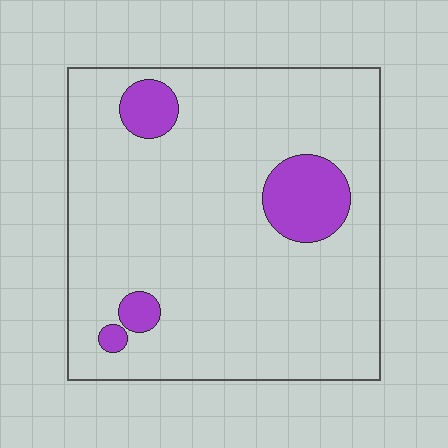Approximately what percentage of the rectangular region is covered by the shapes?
Approximately 10%.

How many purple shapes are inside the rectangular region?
4.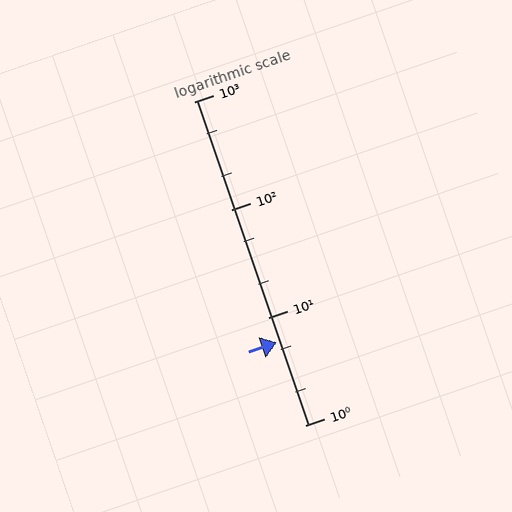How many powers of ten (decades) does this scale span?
The scale spans 3 decades, from 1 to 1000.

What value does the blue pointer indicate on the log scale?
The pointer indicates approximately 5.9.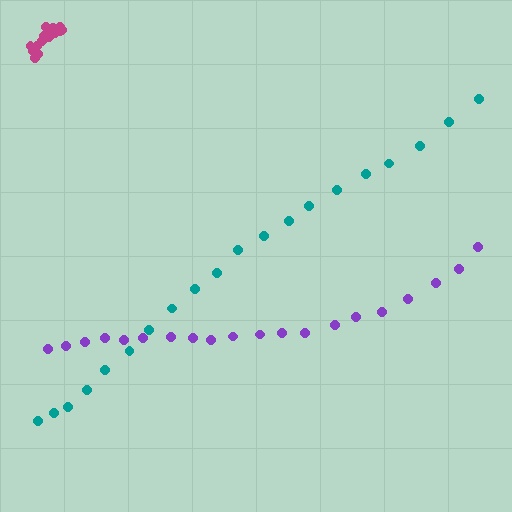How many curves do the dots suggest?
There are 3 distinct paths.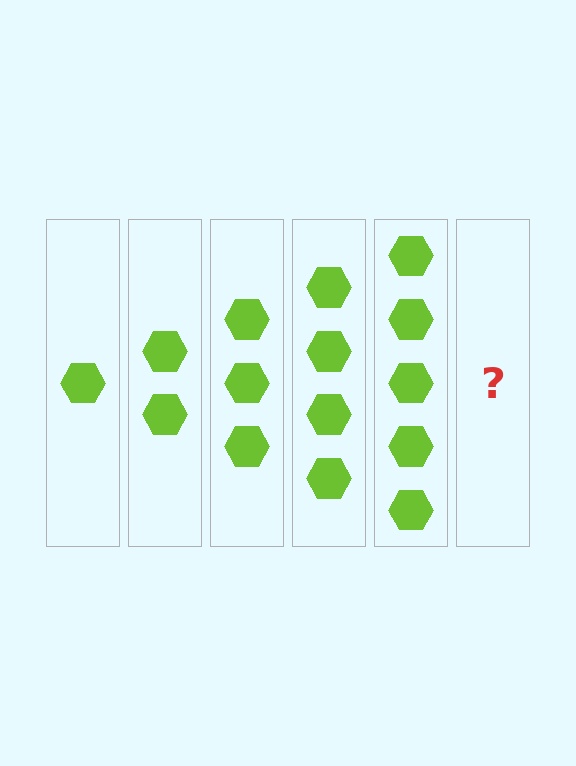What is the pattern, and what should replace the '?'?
The pattern is that each step adds one more hexagon. The '?' should be 6 hexagons.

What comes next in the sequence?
The next element should be 6 hexagons.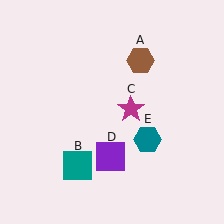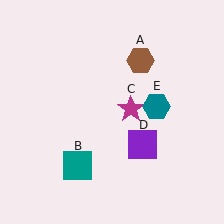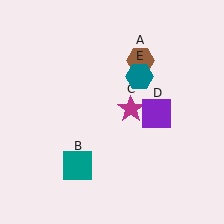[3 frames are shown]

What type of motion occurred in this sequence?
The purple square (object D), teal hexagon (object E) rotated counterclockwise around the center of the scene.